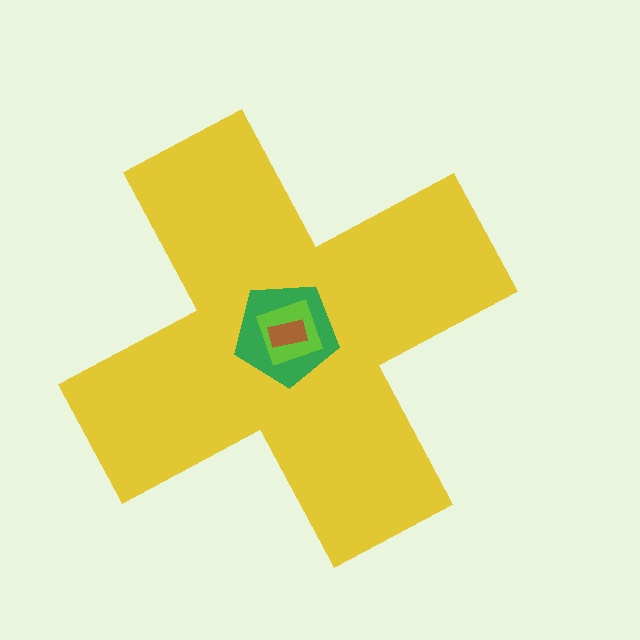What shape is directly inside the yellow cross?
The green pentagon.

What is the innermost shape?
The brown rectangle.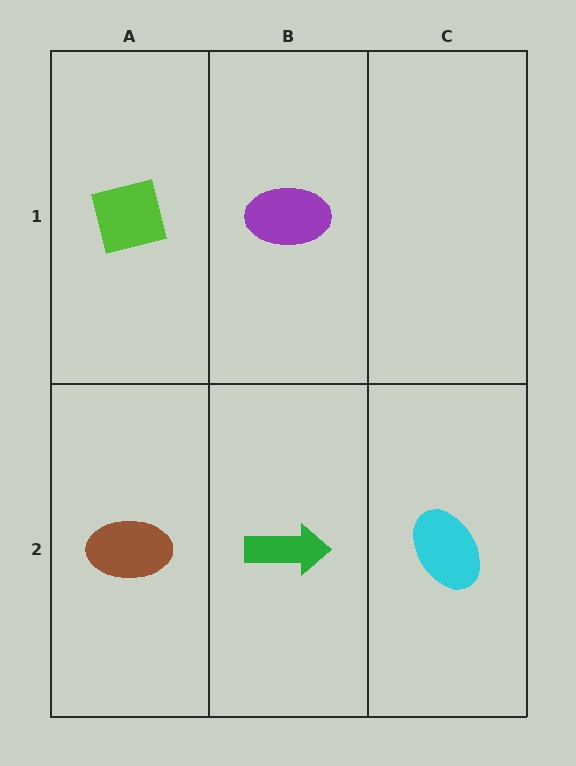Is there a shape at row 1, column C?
No, that cell is empty.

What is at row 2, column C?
A cyan ellipse.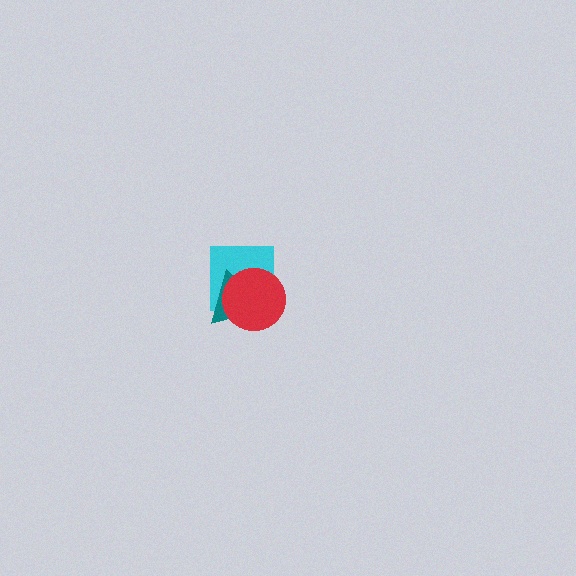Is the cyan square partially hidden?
Yes, it is partially covered by another shape.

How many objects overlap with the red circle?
2 objects overlap with the red circle.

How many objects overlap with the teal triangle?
2 objects overlap with the teal triangle.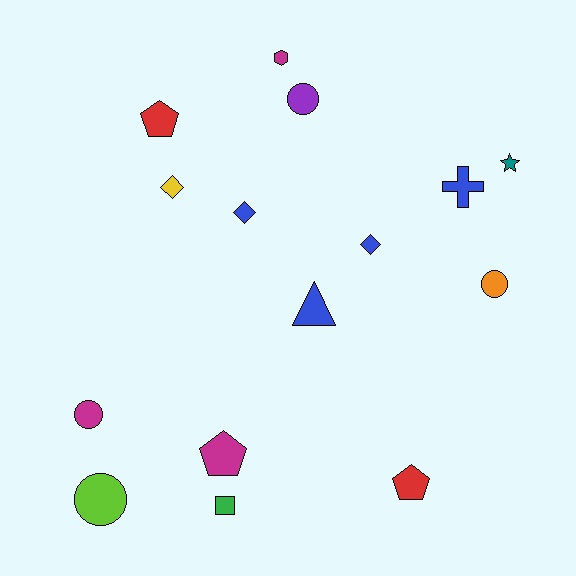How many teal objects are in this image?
There is 1 teal object.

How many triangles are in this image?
There is 1 triangle.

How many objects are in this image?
There are 15 objects.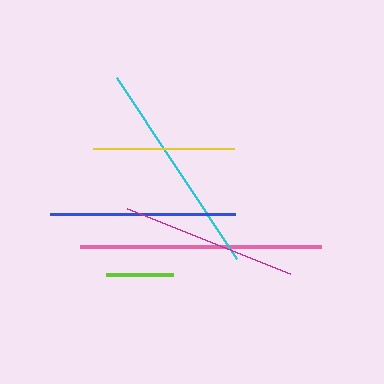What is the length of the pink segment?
The pink segment is approximately 241 pixels long.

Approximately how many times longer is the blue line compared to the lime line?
The blue line is approximately 2.7 times the length of the lime line.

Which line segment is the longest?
The pink line is the longest at approximately 241 pixels.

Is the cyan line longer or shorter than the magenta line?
The cyan line is longer than the magenta line.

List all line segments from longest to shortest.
From longest to shortest: pink, cyan, blue, magenta, yellow, lime.